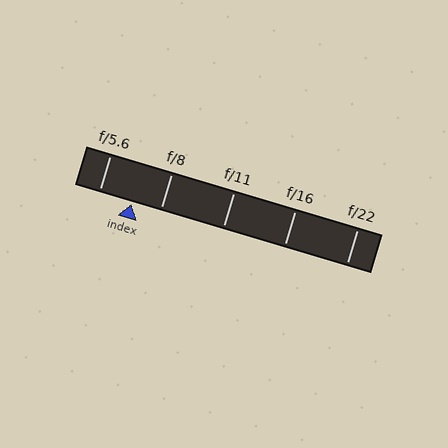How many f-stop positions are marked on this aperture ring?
There are 5 f-stop positions marked.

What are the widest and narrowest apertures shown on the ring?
The widest aperture shown is f/5.6 and the narrowest is f/22.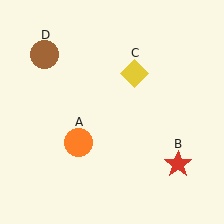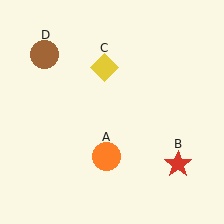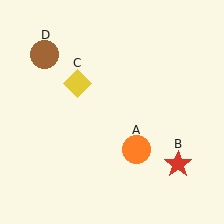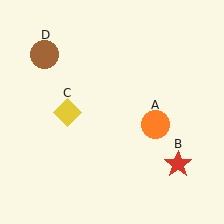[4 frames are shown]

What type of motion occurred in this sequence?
The orange circle (object A), yellow diamond (object C) rotated counterclockwise around the center of the scene.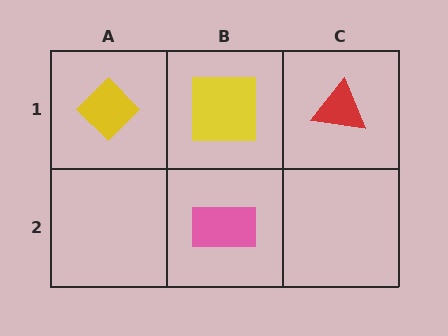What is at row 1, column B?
A yellow square.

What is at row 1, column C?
A red triangle.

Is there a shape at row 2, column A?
No, that cell is empty.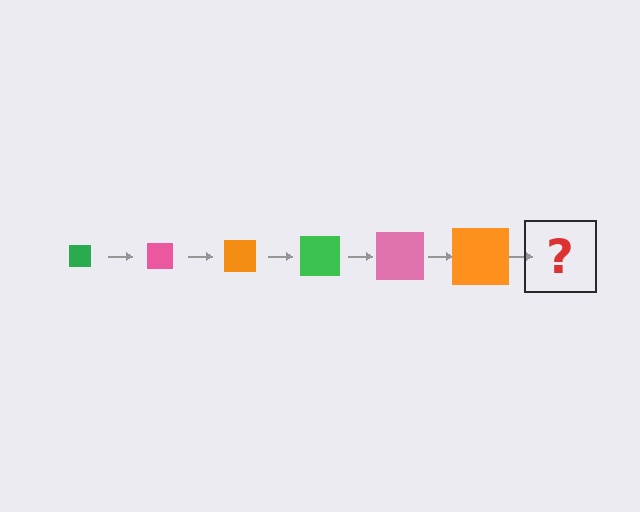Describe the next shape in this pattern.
It should be a green square, larger than the previous one.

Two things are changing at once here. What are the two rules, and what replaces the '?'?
The two rules are that the square grows larger each step and the color cycles through green, pink, and orange. The '?' should be a green square, larger than the previous one.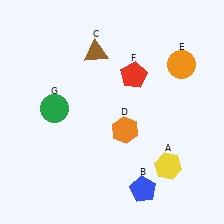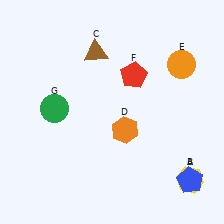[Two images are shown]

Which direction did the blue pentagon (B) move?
The blue pentagon (B) moved right.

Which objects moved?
The objects that moved are: the yellow hexagon (A), the blue pentagon (B).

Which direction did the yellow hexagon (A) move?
The yellow hexagon (A) moved right.